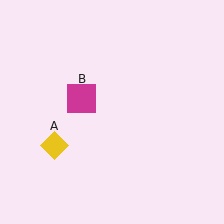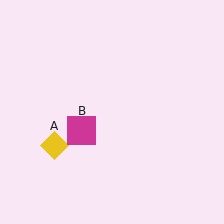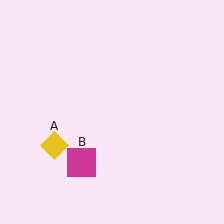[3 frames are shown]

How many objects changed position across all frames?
1 object changed position: magenta square (object B).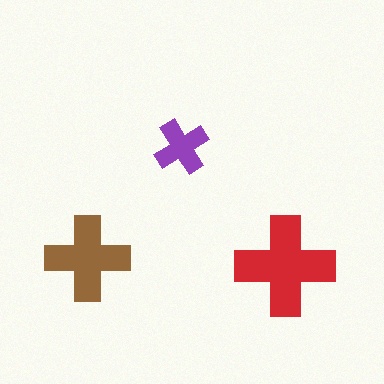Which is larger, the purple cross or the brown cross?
The brown one.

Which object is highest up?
The purple cross is topmost.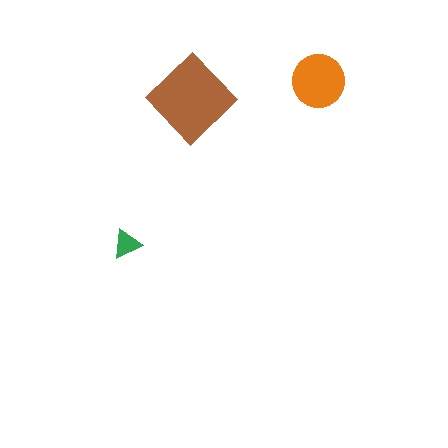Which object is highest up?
The orange circle is topmost.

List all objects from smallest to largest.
The green triangle, the orange circle, the brown diamond.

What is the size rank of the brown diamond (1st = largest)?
1st.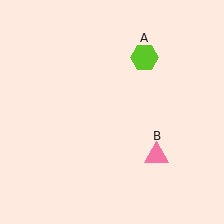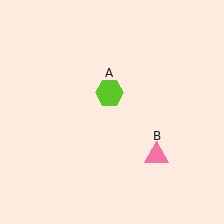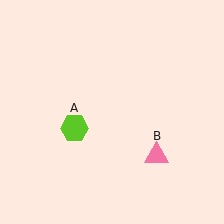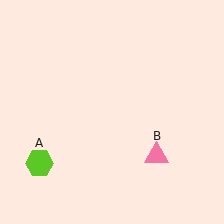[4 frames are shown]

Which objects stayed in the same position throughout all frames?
Pink triangle (object B) remained stationary.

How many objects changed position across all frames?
1 object changed position: lime hexagon (object A).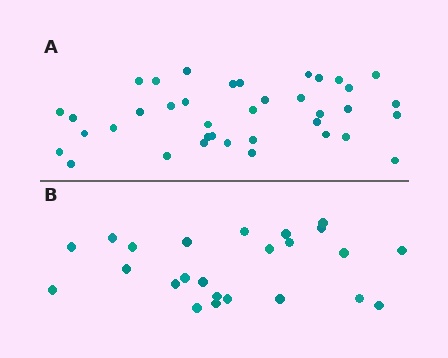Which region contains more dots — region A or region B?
Region A (the top region) has more dots.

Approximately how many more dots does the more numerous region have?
Region A has approximately 15 more dots than region B.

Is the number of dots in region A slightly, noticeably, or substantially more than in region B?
Region A has substantially more. The ratio is roughly 1.6 to 1.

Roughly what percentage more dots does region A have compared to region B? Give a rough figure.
About 60% more.